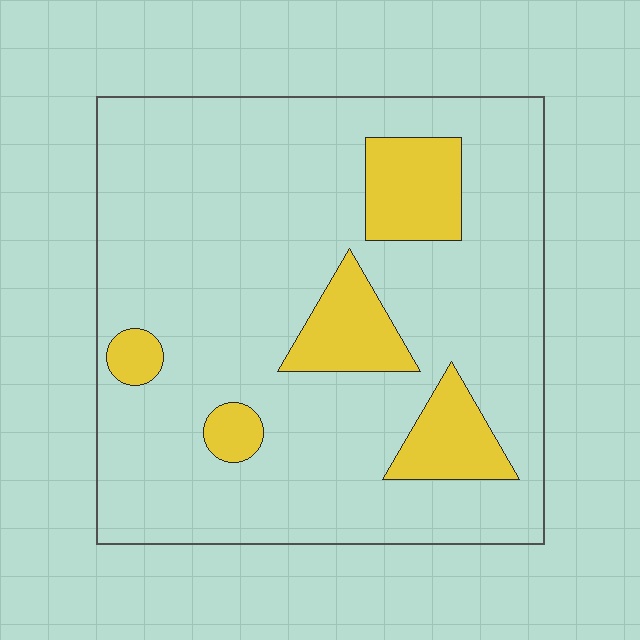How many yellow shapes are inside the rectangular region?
5.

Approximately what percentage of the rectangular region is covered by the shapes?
Approximately 15%.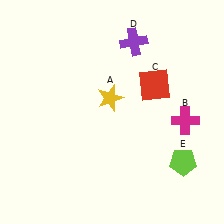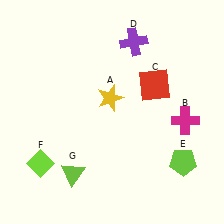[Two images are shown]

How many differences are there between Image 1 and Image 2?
There are 2 differences between the two images.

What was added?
A lime diamond (F), a lime triangle (G) were added in Image 2.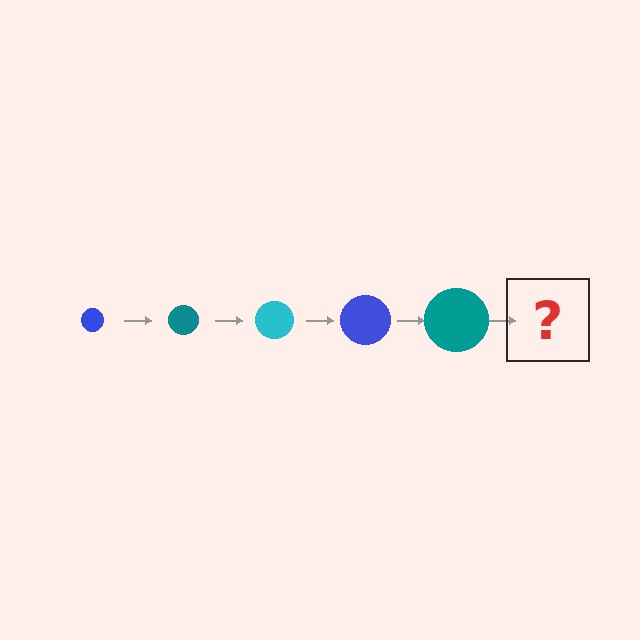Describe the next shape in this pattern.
It should be a cyan circle, larger than the previous one.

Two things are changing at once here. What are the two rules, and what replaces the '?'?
The two rules are that the circle grows larger each step and the color cycles through blue, teal, and cyan. The '?' should be a cyan circle, larger than the previous one.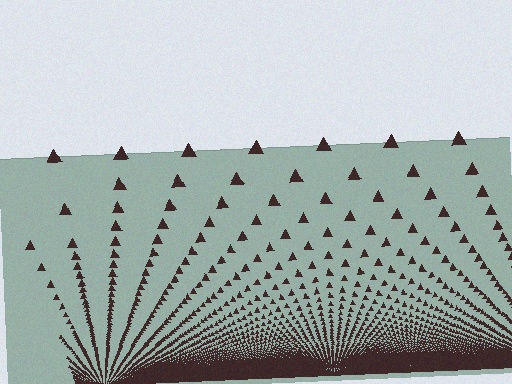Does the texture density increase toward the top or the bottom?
Density increases toward the bottom.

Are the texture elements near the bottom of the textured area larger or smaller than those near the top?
Smaller. The gradient is inverted — elements near the bottom are smaller and denser.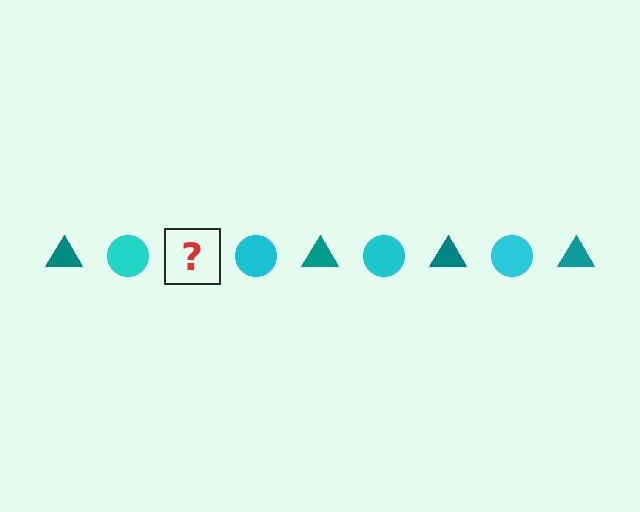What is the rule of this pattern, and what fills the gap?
The rule is that the pattern alternates between teal triangle and cyan circle. The gap should be filled with a teal triangle.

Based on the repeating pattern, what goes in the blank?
The blank should be a teal triangle.